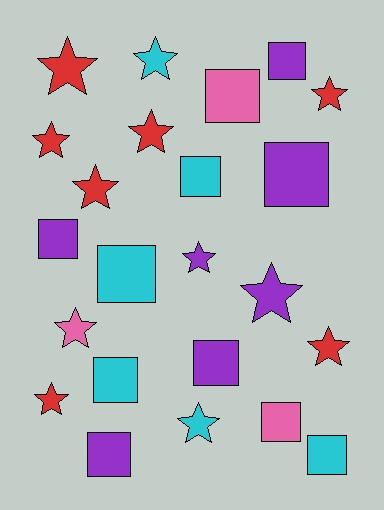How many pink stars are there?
There is 1 pink star.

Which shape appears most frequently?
Star, with 12 objects.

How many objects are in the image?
There are 23 objects.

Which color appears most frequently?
Purple, with 7 objects.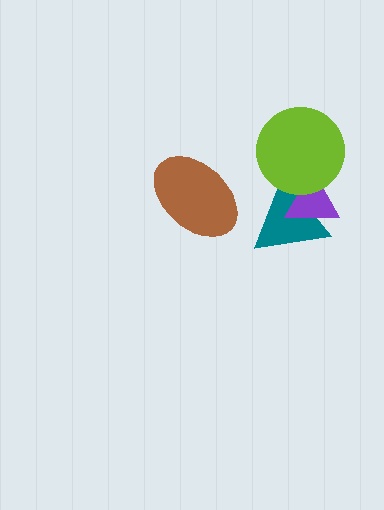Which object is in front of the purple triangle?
The lime circle is in front of the purple triangle.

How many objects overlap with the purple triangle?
2 objects overlap with the purple triangle.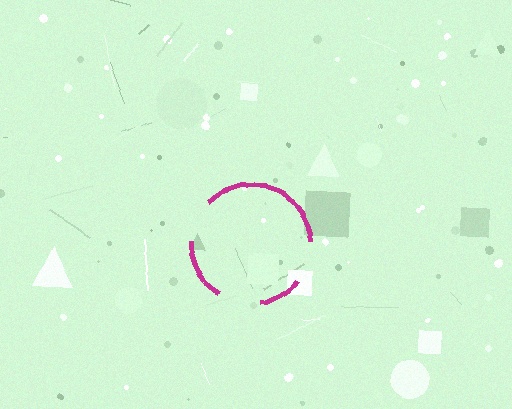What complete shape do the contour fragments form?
The contour fragments form a circle.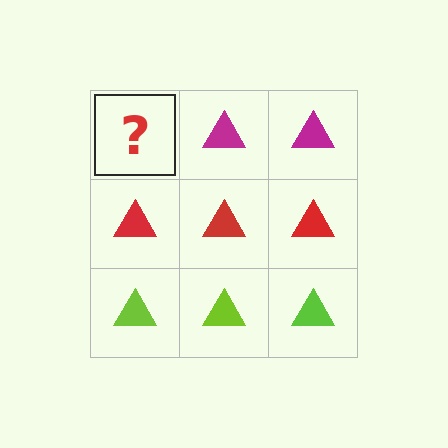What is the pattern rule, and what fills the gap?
The rule is that each row has a consistent color. The gap should be filled with a magenta triangle.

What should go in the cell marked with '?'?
The missing cell should contain a magenta triangle.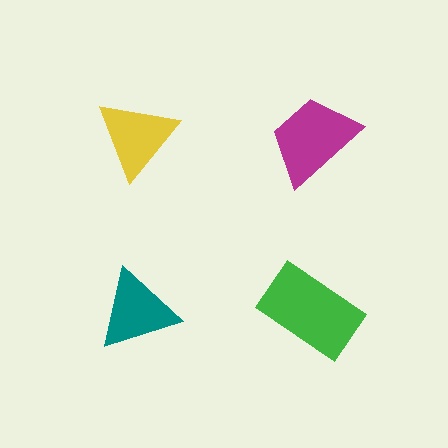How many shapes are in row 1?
2 shapes.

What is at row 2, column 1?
A teal triangle.